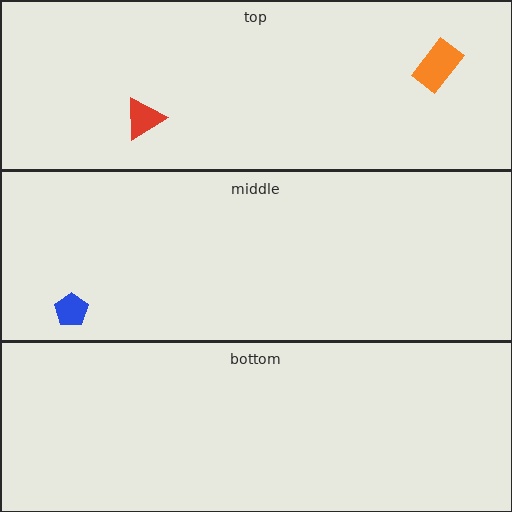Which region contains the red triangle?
The top region.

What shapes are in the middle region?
The blue pentagon.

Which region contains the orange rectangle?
The top region.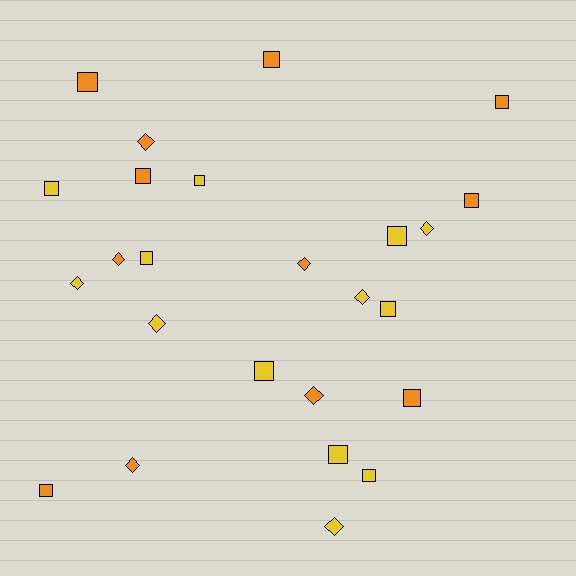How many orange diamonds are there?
There are 5 orange diamonds.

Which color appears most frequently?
Yellow, with 13 objects.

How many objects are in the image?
There are 25 objects.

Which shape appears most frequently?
Square, with 15 objects.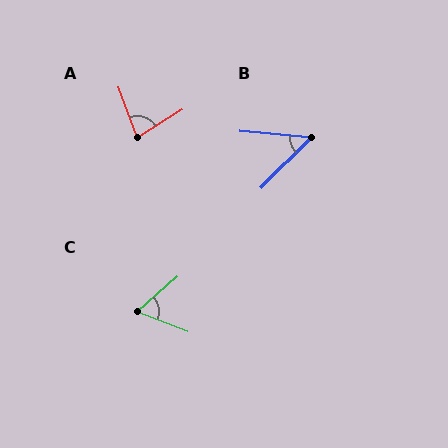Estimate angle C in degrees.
Approximately 62 degrees.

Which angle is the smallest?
B, at approximately 50 degrees.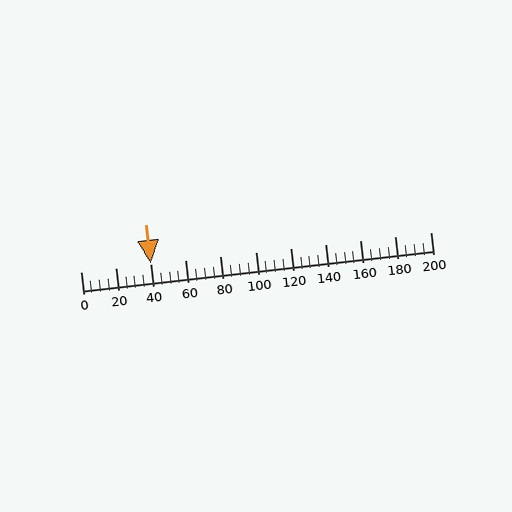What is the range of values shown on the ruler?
The ruler shows values from 0 to 200.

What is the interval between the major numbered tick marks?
The major tick marks are spaced 20 units apart.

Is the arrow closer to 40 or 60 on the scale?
The arrow is closer to 40.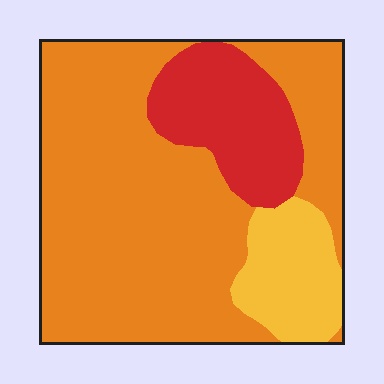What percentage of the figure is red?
Red takes up about one sixth (1/6) of the figure.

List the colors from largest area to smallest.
From largest to smallest: orange, red, yellow.